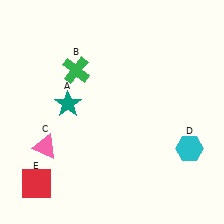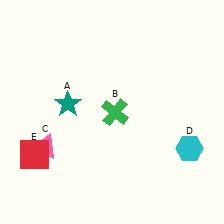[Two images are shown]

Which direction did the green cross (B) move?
The green cross (B) moved down.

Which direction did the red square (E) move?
The red square (E) moved up.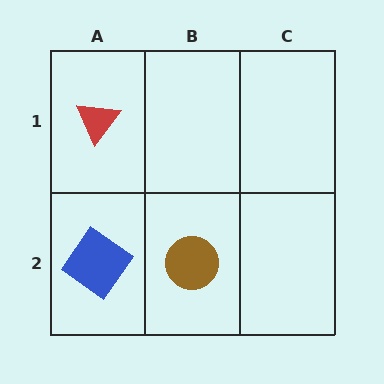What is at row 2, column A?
A blue diamond.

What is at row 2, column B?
A brown circle.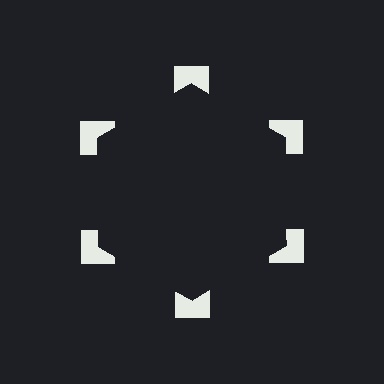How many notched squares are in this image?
There are 6 — one at each vertex of the illusory hexagon.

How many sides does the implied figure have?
6 sides.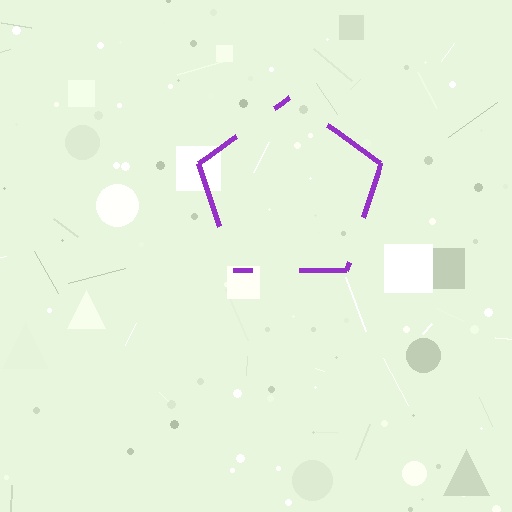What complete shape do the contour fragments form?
The contour fragments form a pentagon.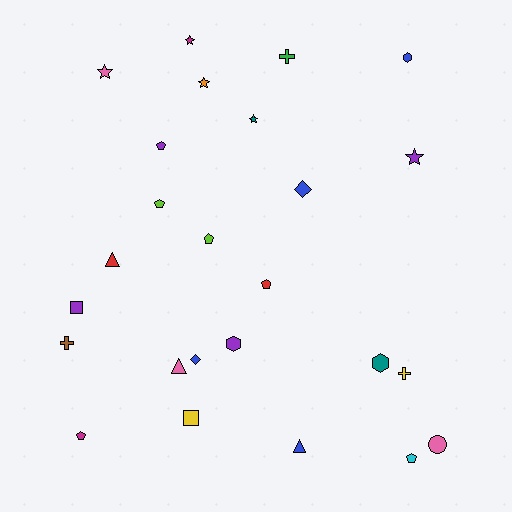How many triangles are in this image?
There are 3 triangles.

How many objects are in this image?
There are 25 objects.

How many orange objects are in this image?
There is 1 orange object.